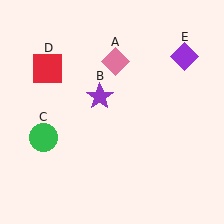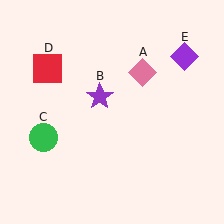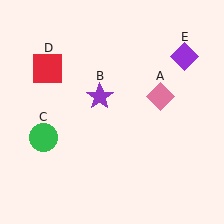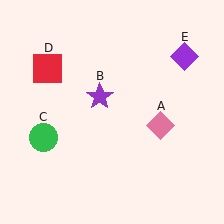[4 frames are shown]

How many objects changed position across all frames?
1 object changed position: pink diamond (object A).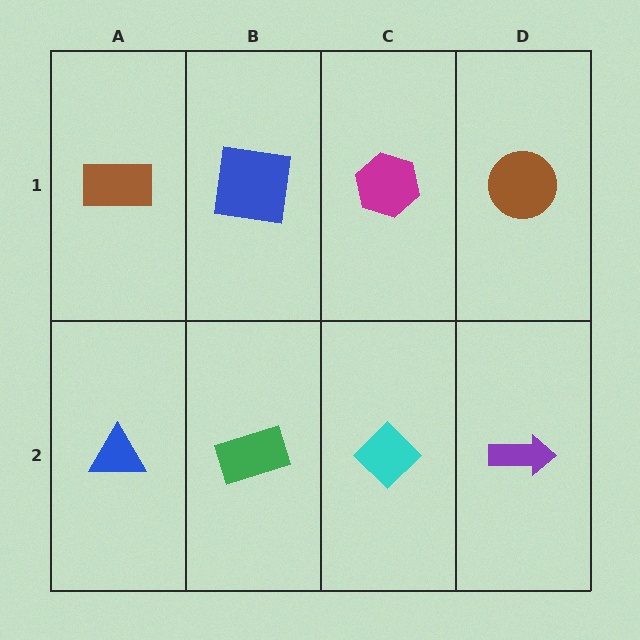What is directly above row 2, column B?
A blue square.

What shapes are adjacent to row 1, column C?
A cyan diamond (row 2, column C), a blue square (row 1, column B), a brown circle (row 1, column D).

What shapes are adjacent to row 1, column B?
A green rectangle (row 2, column B), a brown rectangle (row 1, column A), a magenta hexagon (row 1, column C).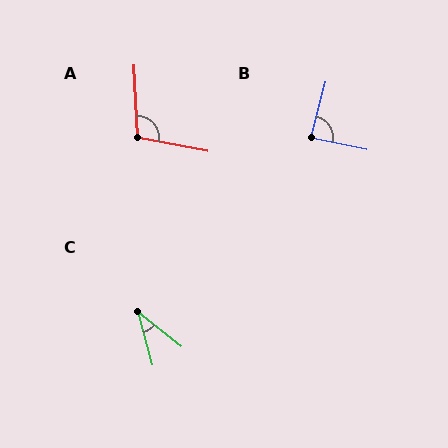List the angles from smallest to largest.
C (36°), B (87°), A (103°).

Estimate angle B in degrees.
Approximately 87 degrees.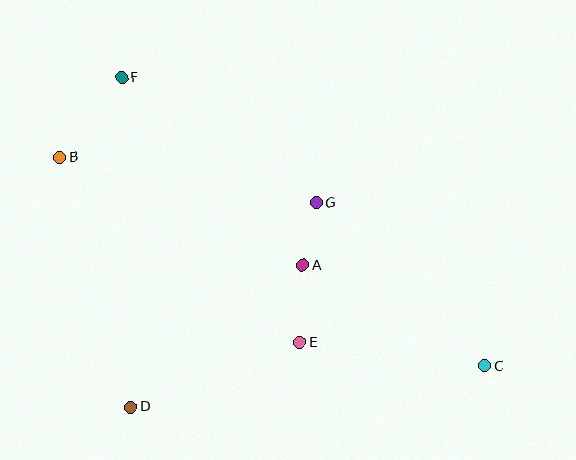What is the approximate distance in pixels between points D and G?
The distance between D and G is approximately 276 pixels.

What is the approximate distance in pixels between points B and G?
The distance between B and G is approximately 260 pixels.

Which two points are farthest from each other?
Points B and C are farthest from each other.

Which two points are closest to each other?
Points A and G are closest to each other.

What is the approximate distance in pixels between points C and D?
The distance between C and D is approximately 356 pixels.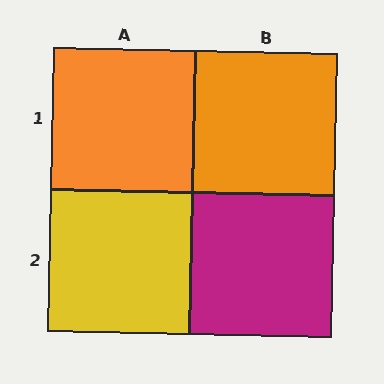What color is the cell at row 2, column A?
Yellow.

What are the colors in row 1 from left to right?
Orange, orange.